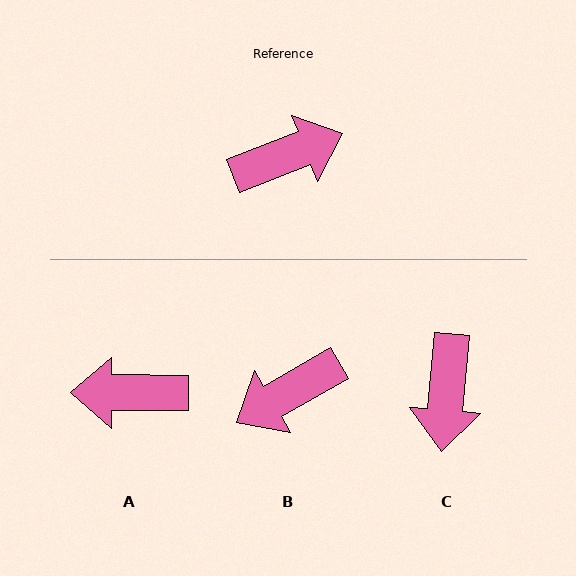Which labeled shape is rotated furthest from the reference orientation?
B, about 171 degrees away.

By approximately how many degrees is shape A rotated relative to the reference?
Approximately 158 degrees counter-clockwise.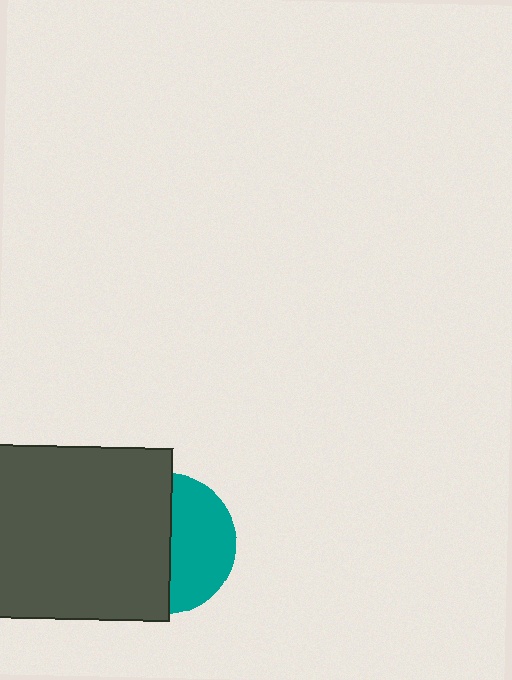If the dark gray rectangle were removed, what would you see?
You would see the complete teal circle.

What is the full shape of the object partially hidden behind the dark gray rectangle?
The partially hidden object is a teal circle.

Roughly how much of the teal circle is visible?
About half of it is visible (roughly 46%).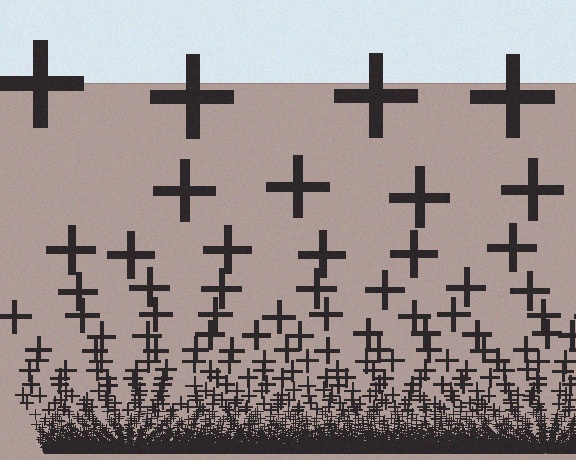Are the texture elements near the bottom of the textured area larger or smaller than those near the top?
Smaller. The gradient is inverted — elements near the bottom are smaller and denser.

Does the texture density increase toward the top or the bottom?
Density increases toward the bottom.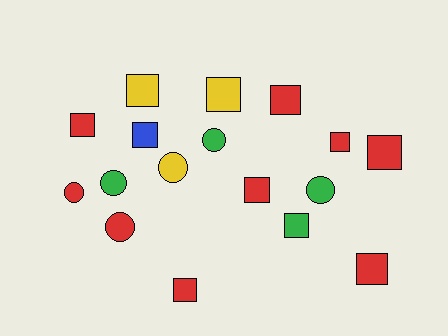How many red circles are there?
There are 2 red circles.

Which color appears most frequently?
Red, with 9 objects.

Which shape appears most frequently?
Square, with 11 objects.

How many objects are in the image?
There are 17 objects.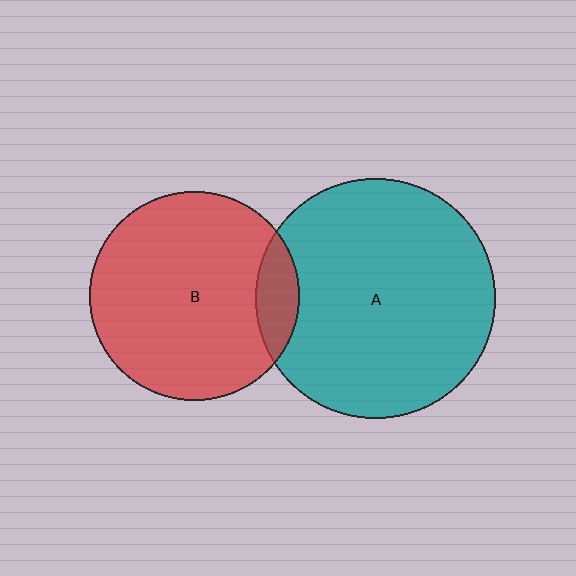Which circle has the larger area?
Circle A (teal).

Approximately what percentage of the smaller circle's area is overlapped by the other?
Approximately 10%.